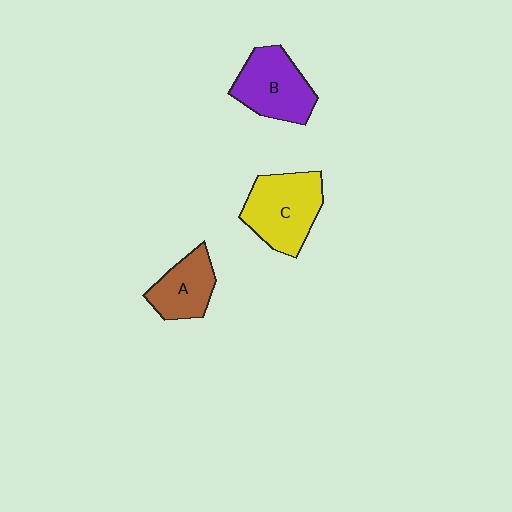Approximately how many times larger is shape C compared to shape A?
Approximately 1.5 times.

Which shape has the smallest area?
Shape A (brown).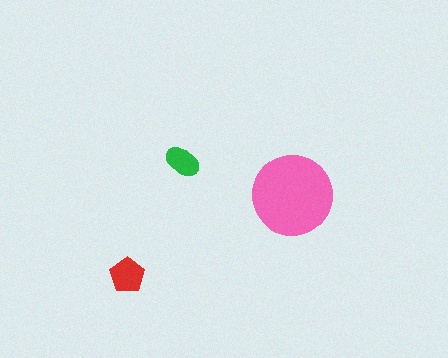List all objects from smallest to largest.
The green ellipse, the red pentagon, the pink circle.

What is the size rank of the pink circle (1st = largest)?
1st.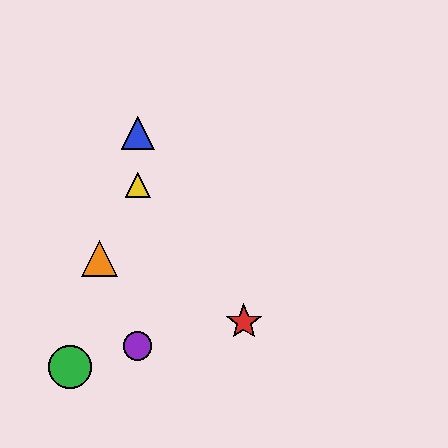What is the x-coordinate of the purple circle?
The purple circle is at x≈138.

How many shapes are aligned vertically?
3 shapes (the blue triangle, the yellow triangle, the purple circle) are aligned vertically.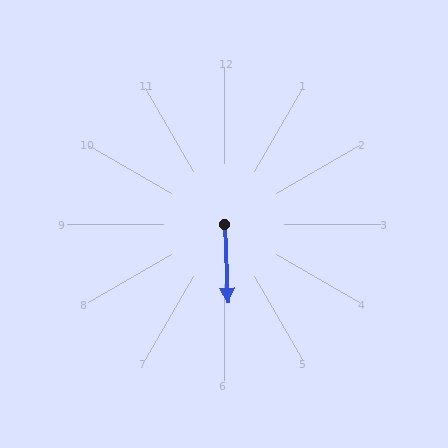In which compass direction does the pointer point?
South.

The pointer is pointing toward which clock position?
Roughly 6 o'clock.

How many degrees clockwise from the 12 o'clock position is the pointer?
Approximately 177 degrees.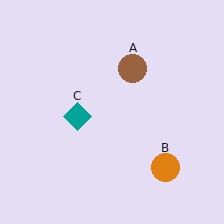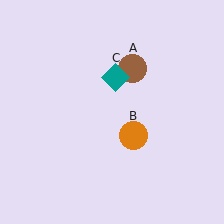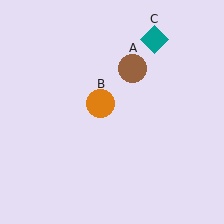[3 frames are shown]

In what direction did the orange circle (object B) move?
The orange circle (object B) moved up and to the left.